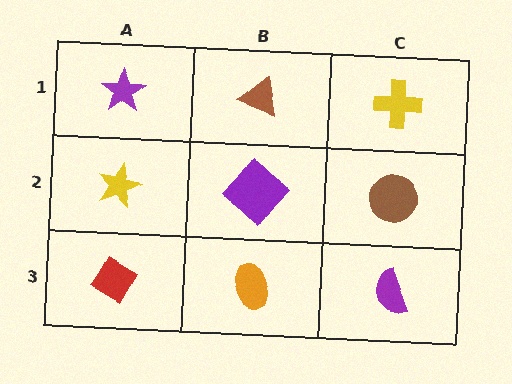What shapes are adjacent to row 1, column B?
A purple diamond (row 2, column B), a purple star (row 1, column A), a yellow cross (row 1, column C).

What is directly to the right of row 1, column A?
A brown triangle.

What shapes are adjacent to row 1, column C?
A brown circle (row 2, column C), a brown triangle (row 1, column B).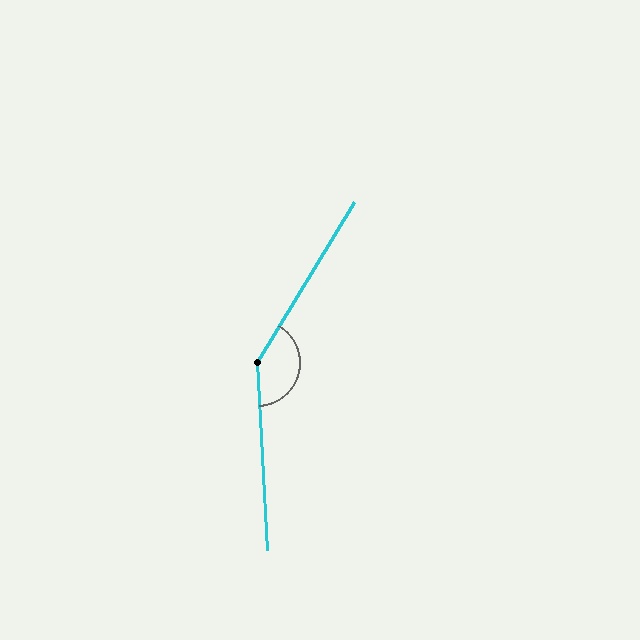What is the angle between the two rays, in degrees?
Approximately 145 degrees.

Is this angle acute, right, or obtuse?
It is obtuse.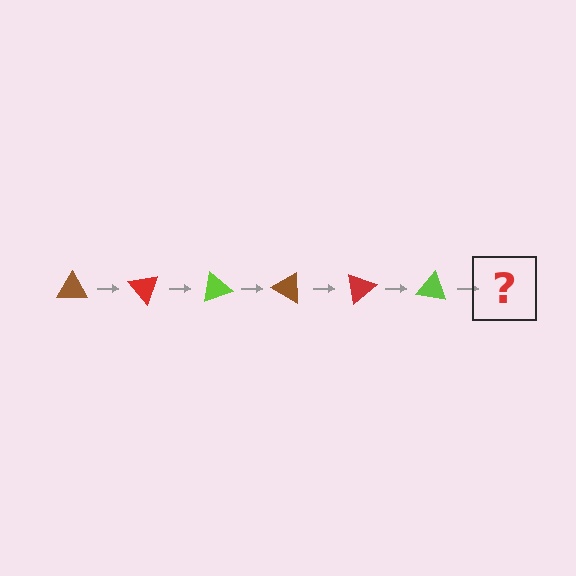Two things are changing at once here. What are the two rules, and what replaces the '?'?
The two rules are that it rotates 50 degrees each step and the color cycles through brown, red, and lime. The '?' should be a brown triangle, rotated 300 degrees from the start.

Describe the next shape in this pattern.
It should be a brown triangle, rotated 300 degrees from the start.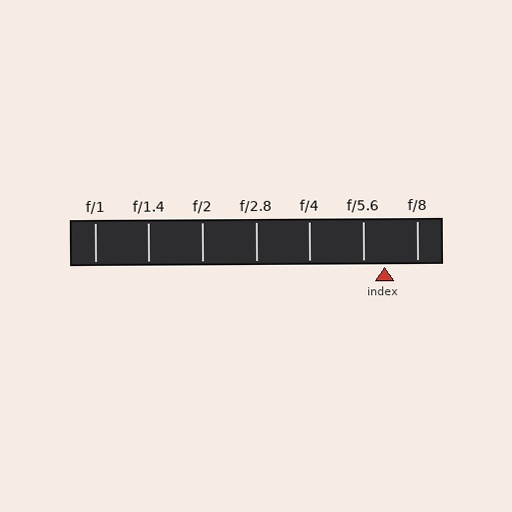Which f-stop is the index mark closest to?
The index mark is closest to f/5.6.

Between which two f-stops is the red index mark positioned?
The index mark is between f/5.6 and f/8.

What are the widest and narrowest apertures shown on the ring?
The widest aperture shown is f/1 and the narrowest is f/8.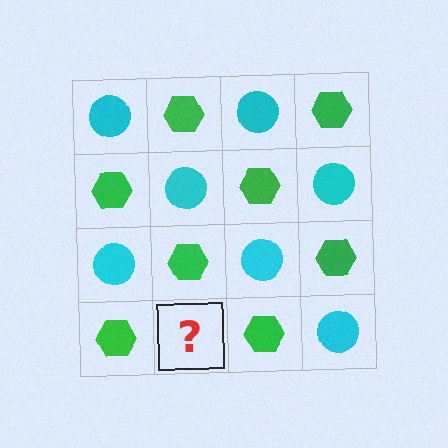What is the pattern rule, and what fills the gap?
The rule is that it alternates cyan circle and green hexagon in a checkerboard pattern. The gap should be filled with a cyan circle.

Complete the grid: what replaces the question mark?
The question mark should be replaced with a cyan circle.